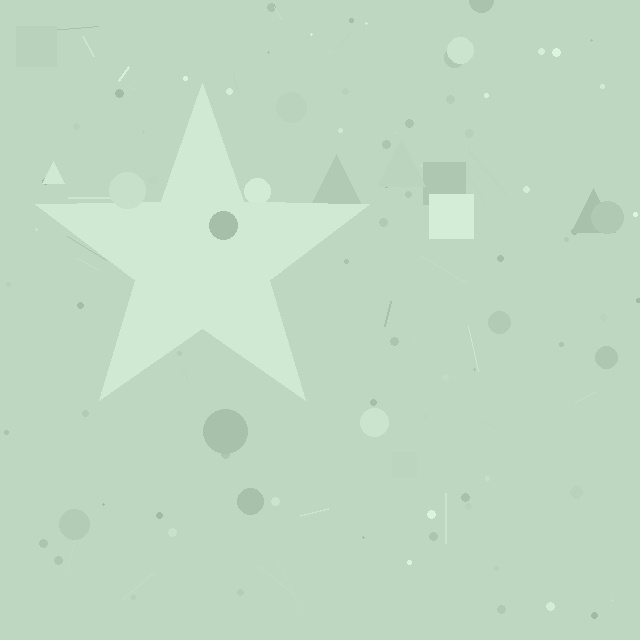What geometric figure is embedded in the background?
A star is embedded in the background.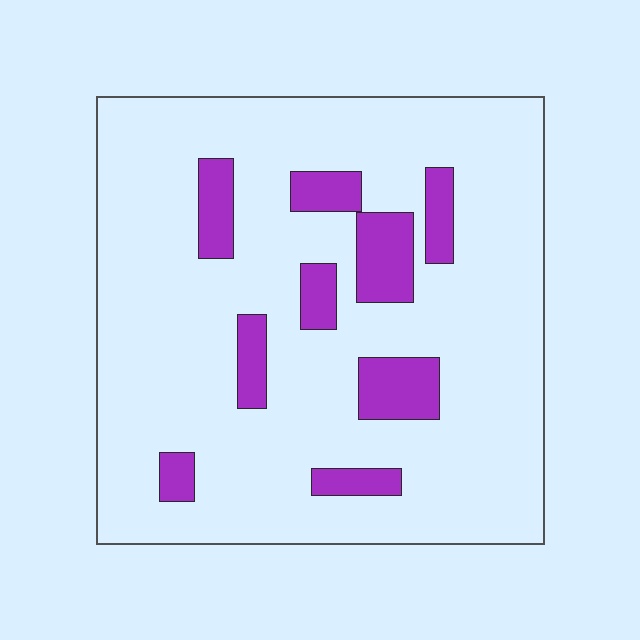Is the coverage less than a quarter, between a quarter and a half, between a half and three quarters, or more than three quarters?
Less than a quarter.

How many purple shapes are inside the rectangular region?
9.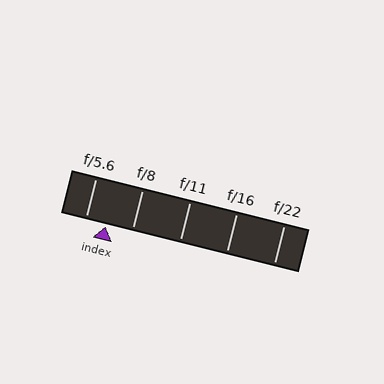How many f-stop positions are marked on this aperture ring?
There are 5 f-stop positions marked.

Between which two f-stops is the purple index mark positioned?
The index mark is between f/5.6 and f/8.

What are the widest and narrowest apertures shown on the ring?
The widest aperture shown is f/5.6 and the narrowest is f/22.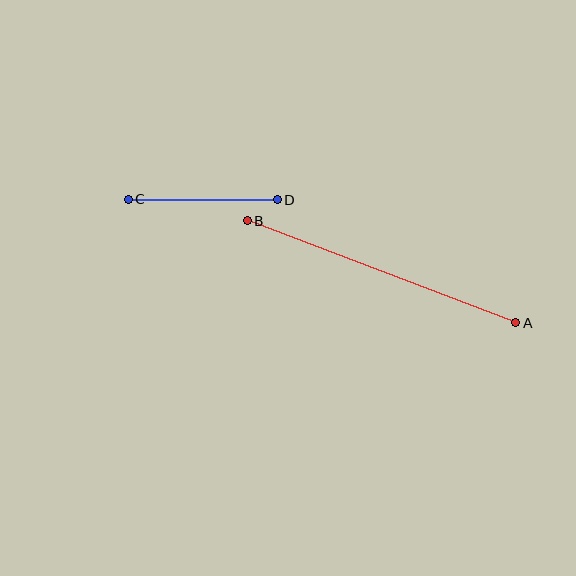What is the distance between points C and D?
The distance is approximately 149 pixels.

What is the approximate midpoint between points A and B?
The midpoint is at approximately (382, 272) pixels.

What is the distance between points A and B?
The distance is approximately 287 pixels.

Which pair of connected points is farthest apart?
Points A and B are farthest apart.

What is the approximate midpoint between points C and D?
The midpoint is at approximately (203, 200) pixels.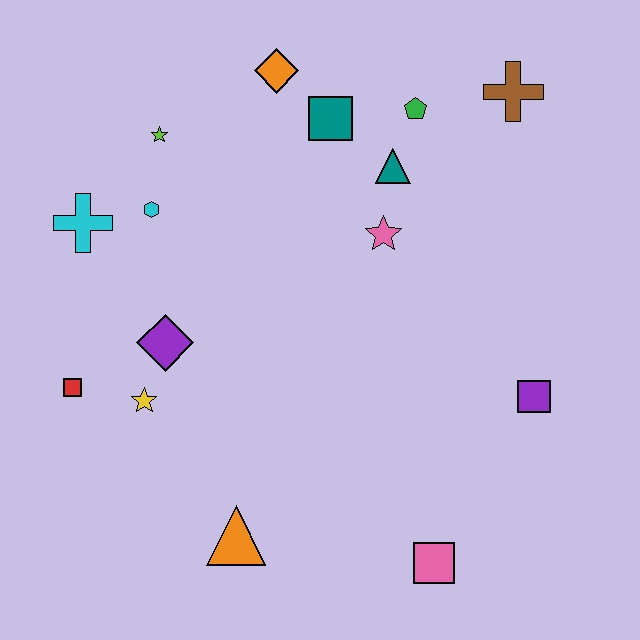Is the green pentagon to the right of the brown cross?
No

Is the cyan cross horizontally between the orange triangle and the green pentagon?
No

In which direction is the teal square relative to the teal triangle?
The teal square is to the left of the teal triangle.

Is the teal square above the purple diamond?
Yes